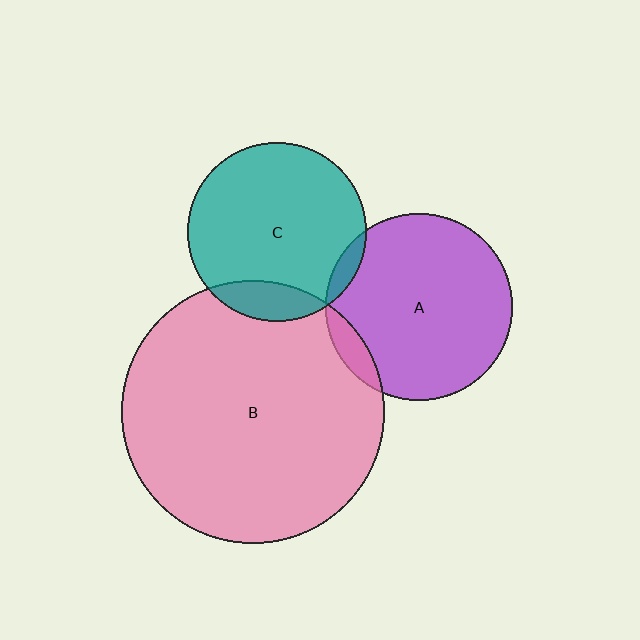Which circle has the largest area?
Circle B (pink).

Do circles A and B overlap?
Yes.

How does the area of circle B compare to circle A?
Approximately 2.0 times.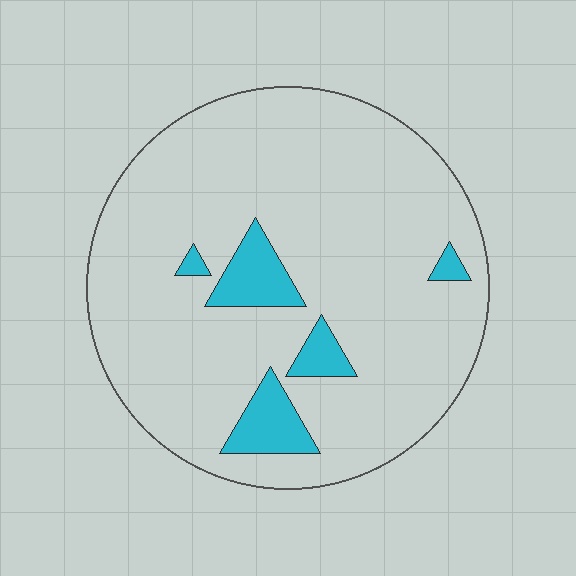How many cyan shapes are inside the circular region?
5.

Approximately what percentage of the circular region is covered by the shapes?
Approximately 10%.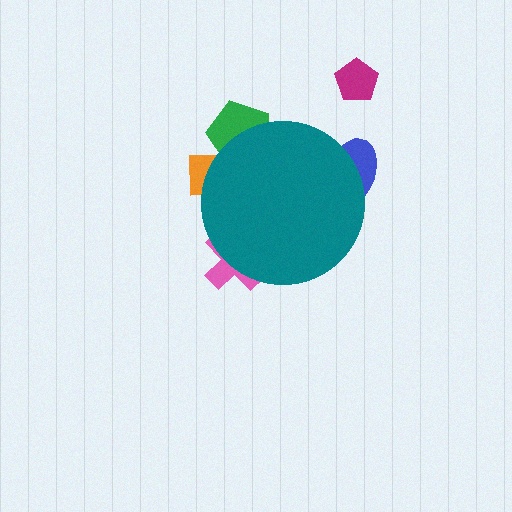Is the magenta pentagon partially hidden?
No, the magenta pentagon is fully visible.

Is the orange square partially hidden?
Yes, the orange square is partially hidden behind the teal circle.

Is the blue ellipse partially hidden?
Yes, the blue ellipse is partially hidden behind the teal circle.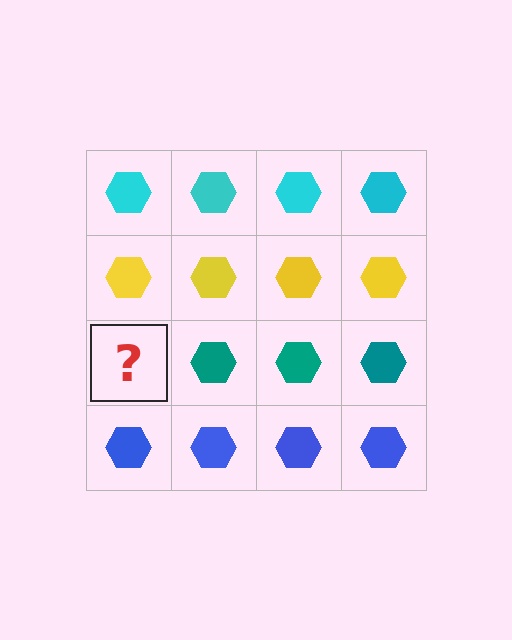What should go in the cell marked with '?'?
The missing cell should contain a teal hexagon.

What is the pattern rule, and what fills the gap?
The rule is that each row has a consistent color. The gap should be filled with a teal hexagon.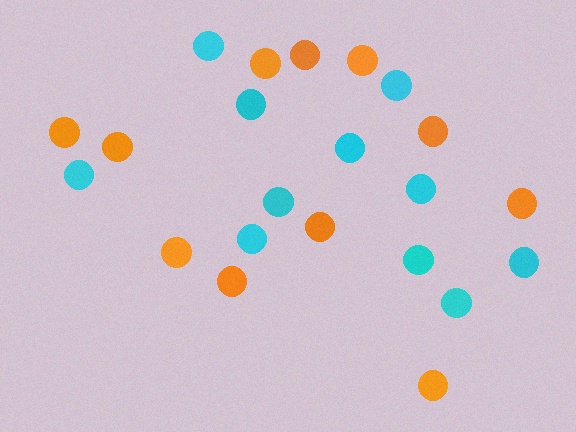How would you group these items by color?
There are 2 groups: one group of orange circles (11) and one group of cyan circles (11).